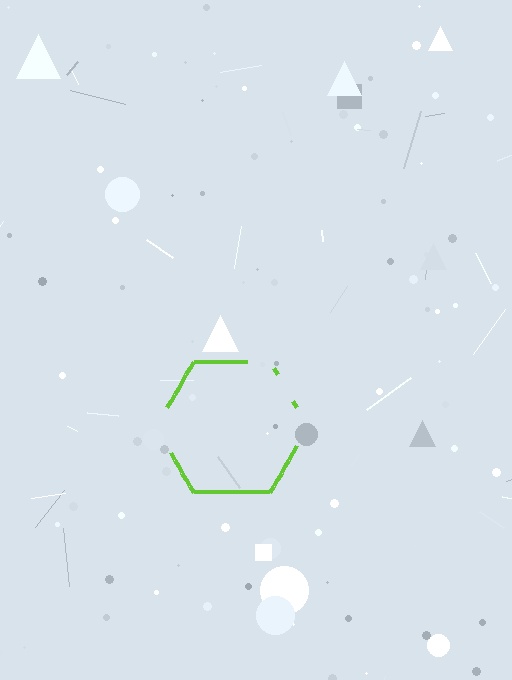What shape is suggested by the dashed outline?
The dashed outline suggests a hexagon.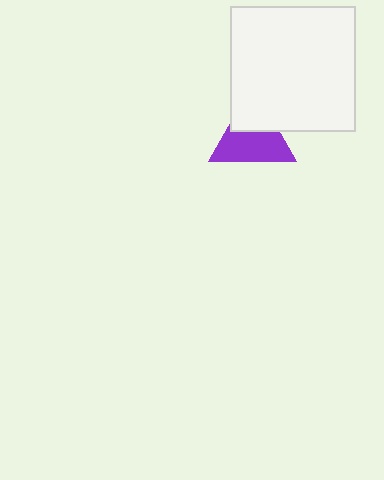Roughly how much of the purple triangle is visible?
About half of it is visible (roughly 63%).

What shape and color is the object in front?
The object in front is a white square.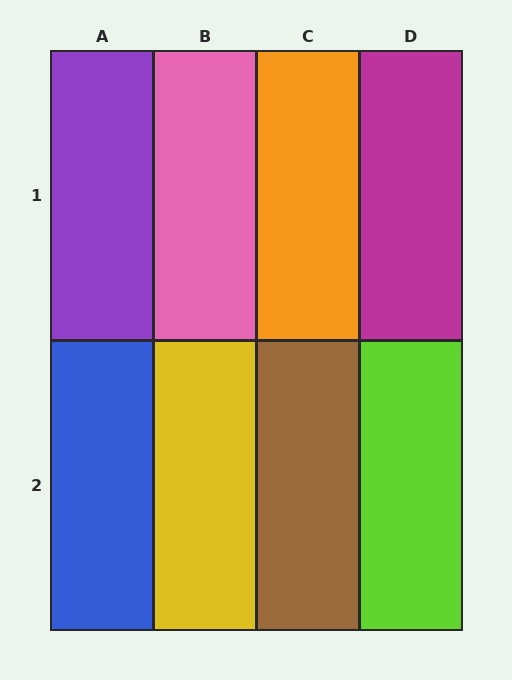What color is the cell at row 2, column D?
Lime.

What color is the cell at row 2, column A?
Blue.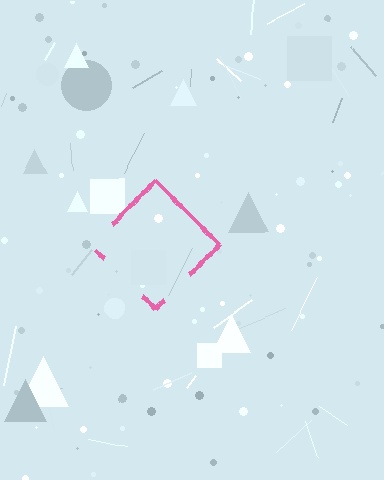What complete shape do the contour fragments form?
The contour fragments form a diamond.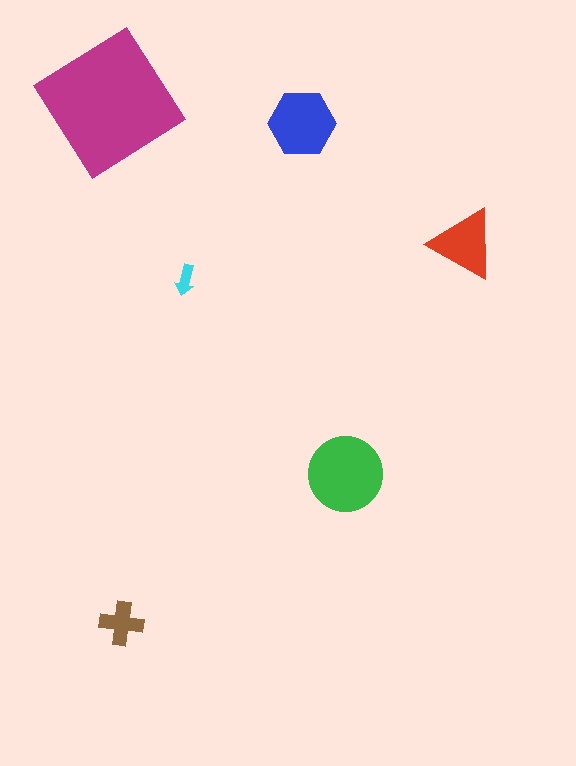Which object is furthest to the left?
The magenta diamond is leftmost.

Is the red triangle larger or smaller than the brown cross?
Larger.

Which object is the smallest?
The cyan arrow.